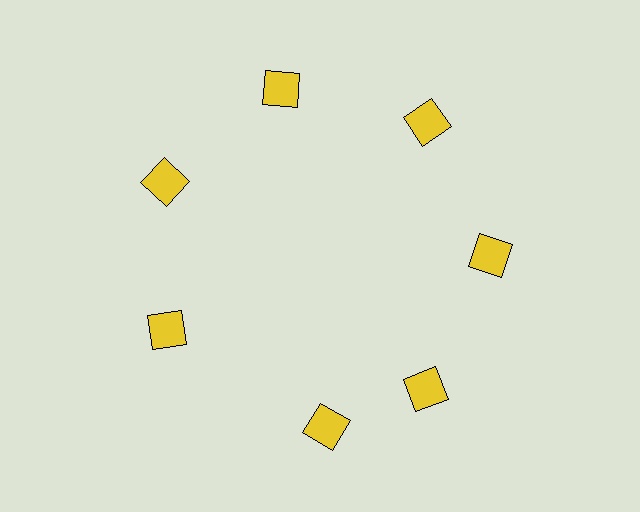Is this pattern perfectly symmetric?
No. The 7 yellow squares are arranged in a ring, but one element near the 6 o'clock position is rotated out of alignment along the ring, breaking the 7-fold rotational symmetry.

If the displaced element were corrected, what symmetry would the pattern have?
It would have 7-fold rotational symmetry — the pattern would map onto itself every 51 degrees.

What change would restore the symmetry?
The symmetry would be restored by rotating it back into even spacing with its neighbors so that all 7 squares sit at equal angles and equal distance from the center.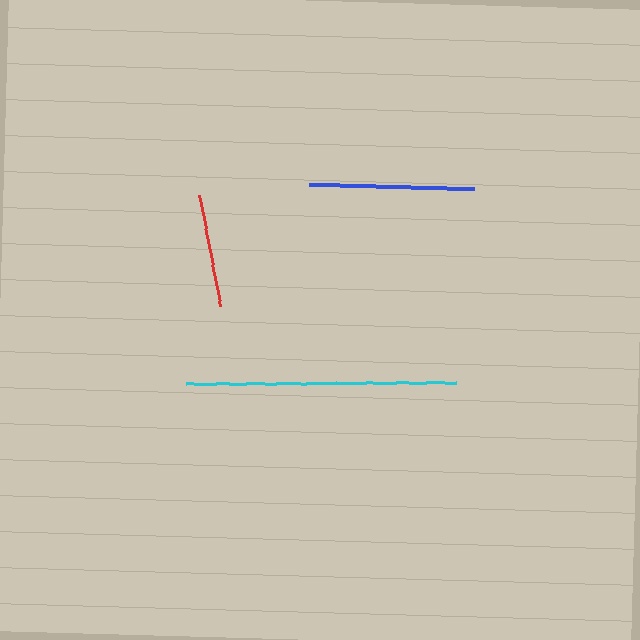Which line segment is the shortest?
The red line is the shortest at approximately 114 pixels.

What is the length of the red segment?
The red segment is approximately 114 pixels long.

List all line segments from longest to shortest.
From longest to shortest: cyan, blue, red.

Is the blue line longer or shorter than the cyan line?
The cyan line is longer than the blue line.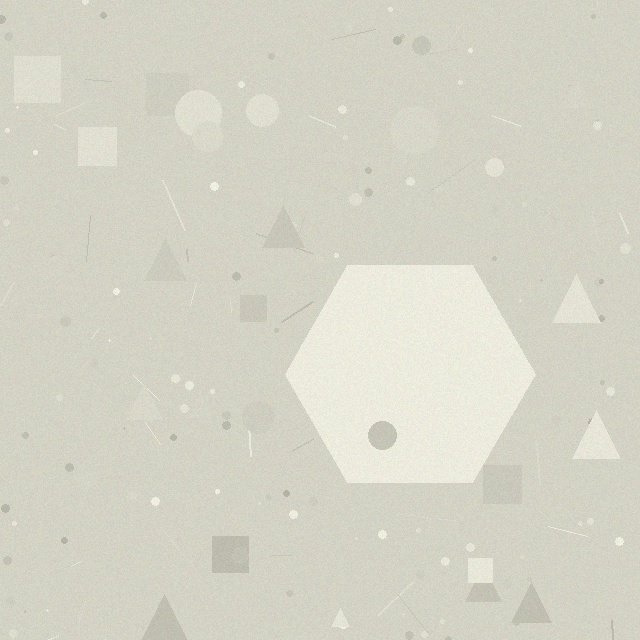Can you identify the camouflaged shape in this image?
The camouflaged shape is a hexagon.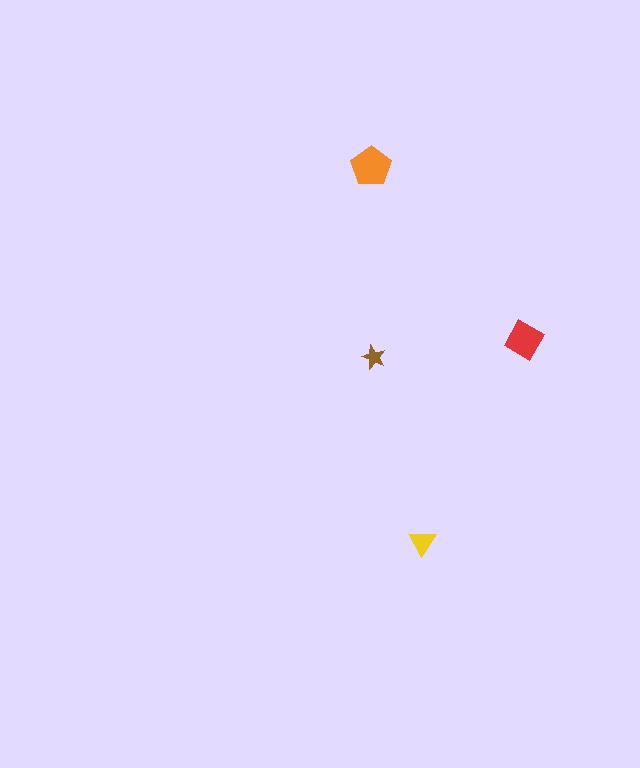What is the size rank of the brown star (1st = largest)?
4th.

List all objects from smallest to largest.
The brown star, the yellow triangle, the red diamond, the orange pentagon.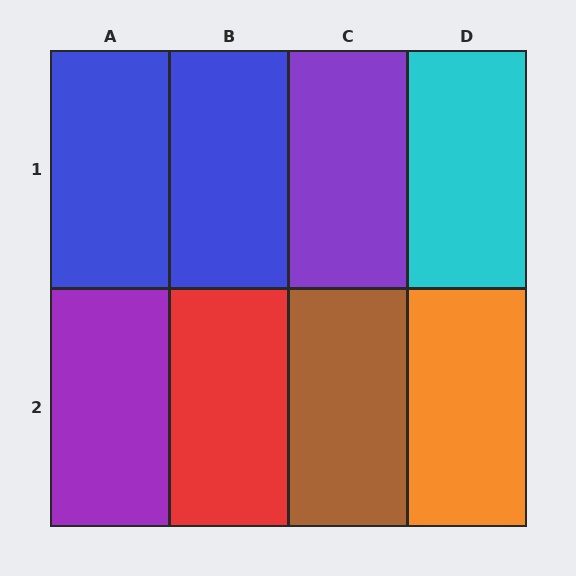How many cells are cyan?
1 cell is cyan.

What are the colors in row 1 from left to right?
Blue, blue, purple, cyan.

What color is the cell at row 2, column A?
Purple.